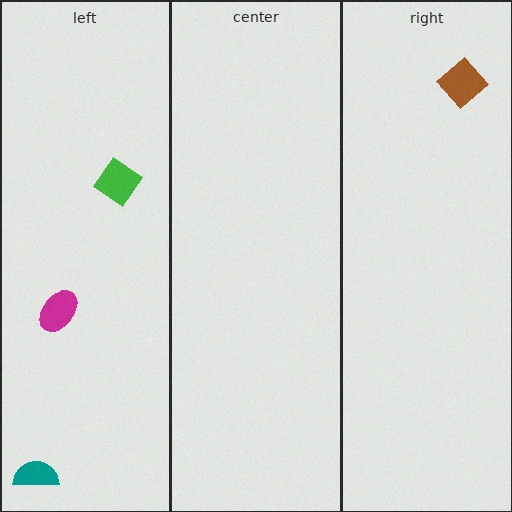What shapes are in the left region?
The green diamond, the teal semicircle, the magenta ellipse.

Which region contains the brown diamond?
The right region.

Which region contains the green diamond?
The left region.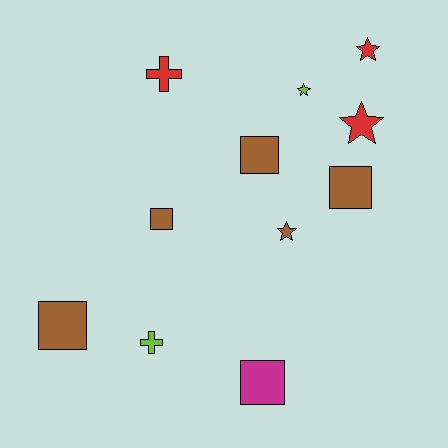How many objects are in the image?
There are 11 objects.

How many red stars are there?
There are 2 red stars.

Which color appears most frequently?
Brown, with 5 objects.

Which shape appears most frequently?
Square, with 5 objects.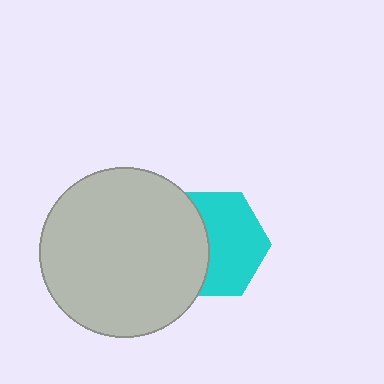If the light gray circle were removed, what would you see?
You would see the complete cyan hexagon.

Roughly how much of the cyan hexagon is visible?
About half of it is visible (roughly 59%).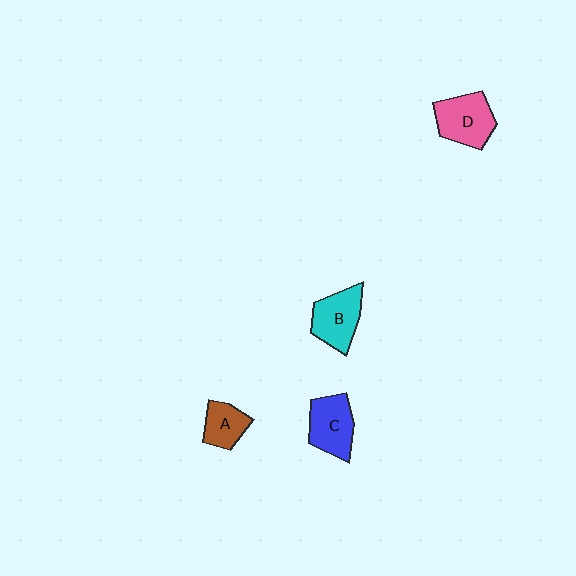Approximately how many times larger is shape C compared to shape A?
Approximately 1.5 times.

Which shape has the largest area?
Shape D (pink).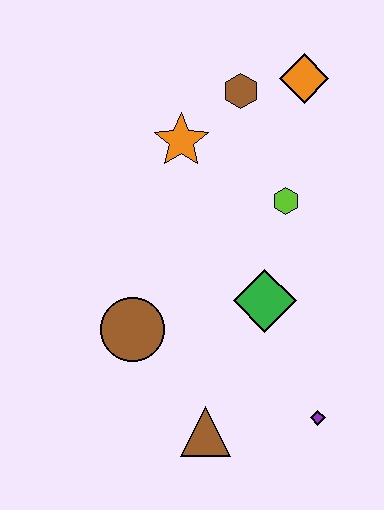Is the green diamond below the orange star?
Yes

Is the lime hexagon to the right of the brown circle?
Yes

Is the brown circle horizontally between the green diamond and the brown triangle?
No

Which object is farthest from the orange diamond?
The brown triangle is farthest from the orange diamond.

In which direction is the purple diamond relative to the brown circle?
The purple diamond is to the right of the brown circle.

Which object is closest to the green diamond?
The lime hexagon is closest to the green diamond.